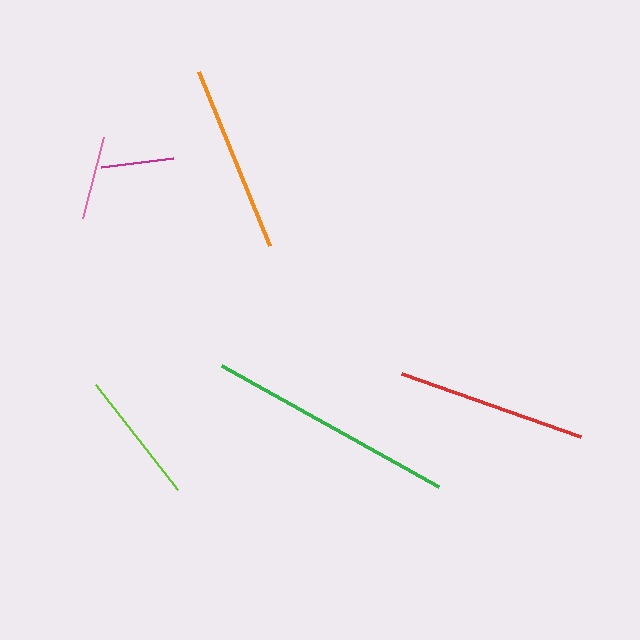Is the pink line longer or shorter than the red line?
The red line is longer than the pink line.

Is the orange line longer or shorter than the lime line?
The orange line is longer than the lime line.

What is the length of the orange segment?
The orange segment is approximately 188 pixels long.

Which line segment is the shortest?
The magenta line is the shortest at approximately 73 pixels.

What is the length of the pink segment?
The pink segment is approximately 84 pixels long.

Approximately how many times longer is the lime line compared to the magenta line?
The lime line is approximately 1.8 times the length of the magenta line.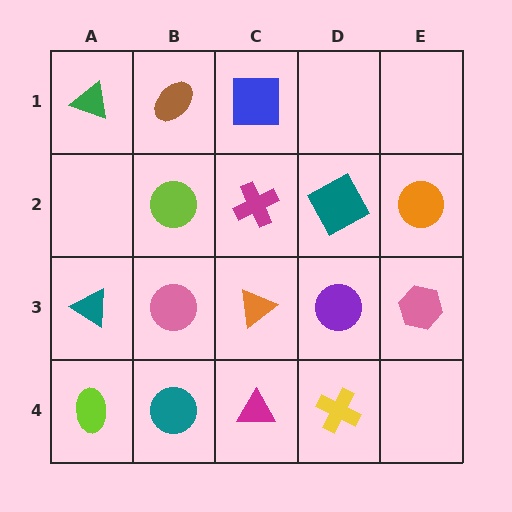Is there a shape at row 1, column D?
No, that cell is empty.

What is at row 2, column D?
A teal square.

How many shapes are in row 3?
5 shapes.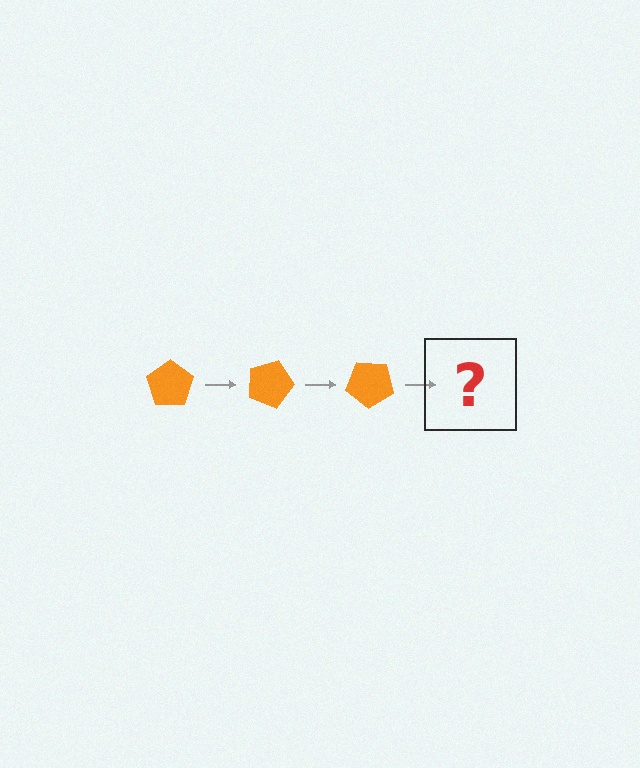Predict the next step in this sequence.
The next step is an orange pentagon rotated 60 degrees.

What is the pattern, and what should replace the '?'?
The pattern is that the pentagon rotates 20 degrees each step. The '?' should be an orange pentagon rotated 60 degrees.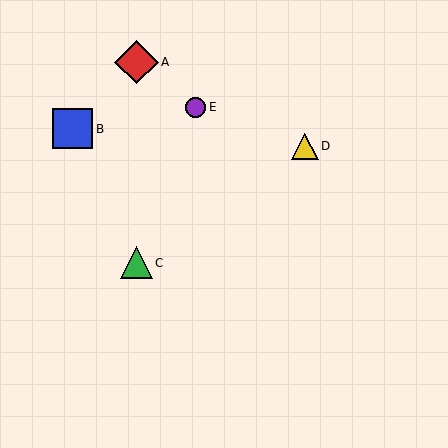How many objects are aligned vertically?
2 objects (A, C) are aligned vertically.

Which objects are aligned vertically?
Objects A, C are aligned vertically.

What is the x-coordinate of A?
Object A is at x≈136.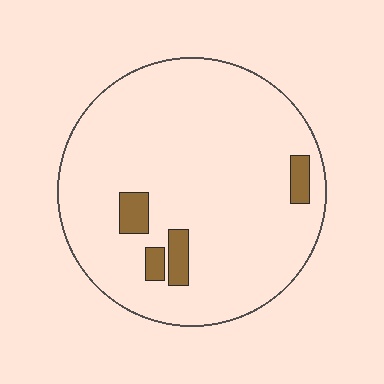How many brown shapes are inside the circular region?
4.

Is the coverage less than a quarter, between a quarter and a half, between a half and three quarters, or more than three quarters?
Less than a quarter.